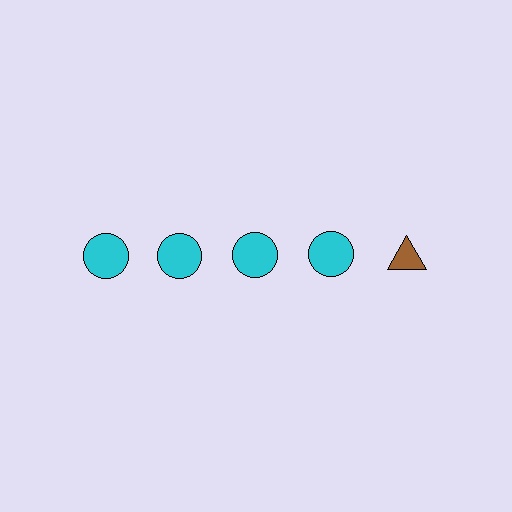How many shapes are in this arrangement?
There are 5 shapes arranged in a grid pattern.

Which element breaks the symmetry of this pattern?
The brown triangle in the top row, rightmost column breaks the symmetry. All other shapes are cyan circles.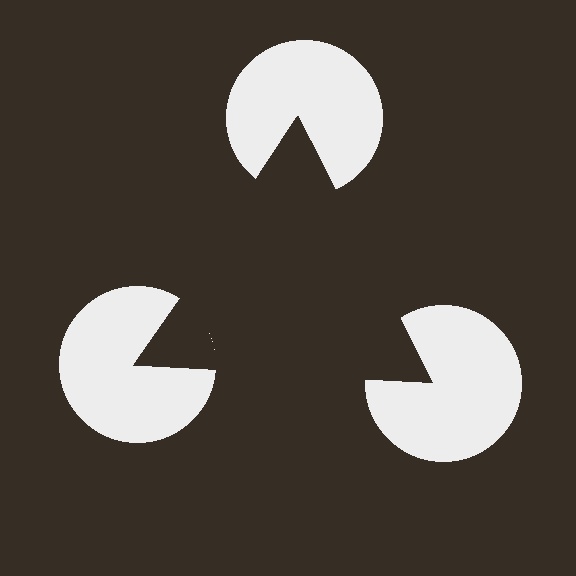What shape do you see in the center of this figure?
An illusory triangle — its edges are inferred from the aligned wedge cuts in the pac-man discs, not physically drawn.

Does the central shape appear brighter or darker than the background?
It typically appears slightly darker than the background, even though no actual brightness change is drawn.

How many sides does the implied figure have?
3 sides.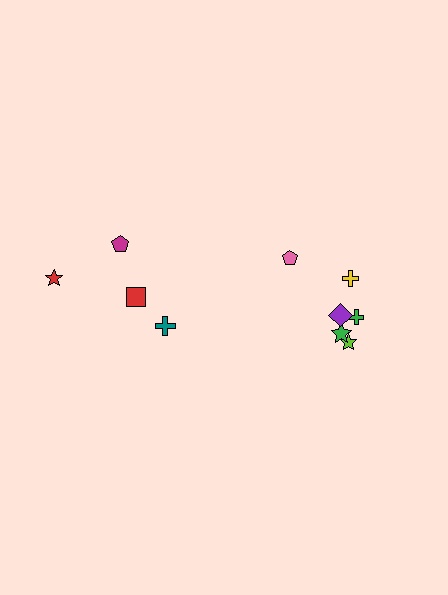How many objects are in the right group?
There are 6 objects.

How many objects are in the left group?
There are 4 objects.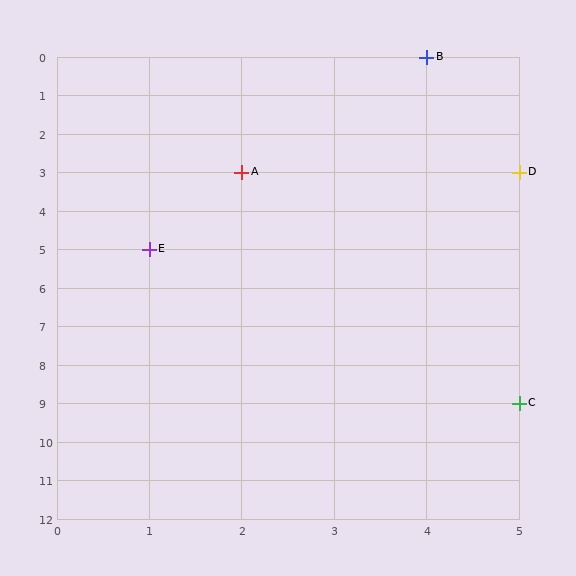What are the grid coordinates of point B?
Point B is at grid coordinates (4, 0).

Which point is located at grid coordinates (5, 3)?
Point D is at (5, 3).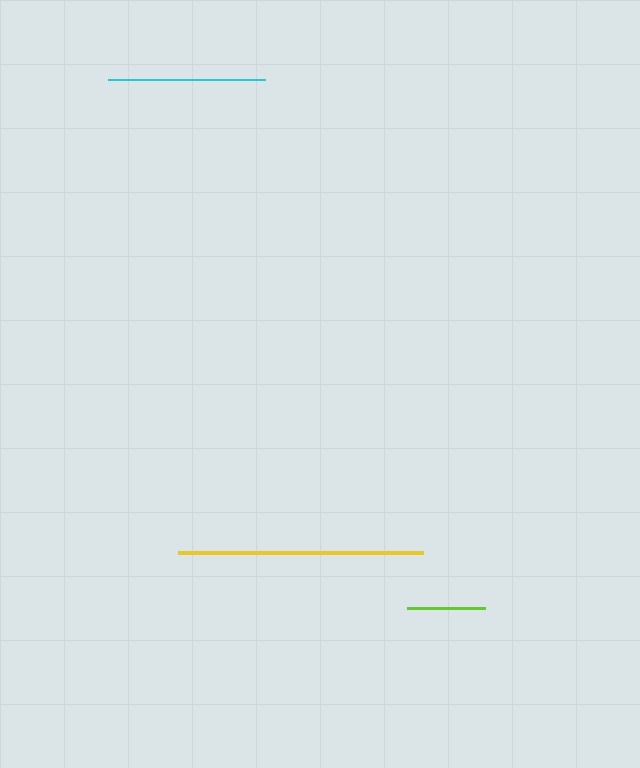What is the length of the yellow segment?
The yellow segment is approximately 246 pixels long.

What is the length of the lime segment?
The lime segment is approximately 78 pixels long.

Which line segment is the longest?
The yellow line is the longest at approximately 246 pixels.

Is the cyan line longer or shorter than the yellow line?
The yellow line is longer than the cyan line.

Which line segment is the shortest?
The lime line is the shortest at approximately 78 pixels.